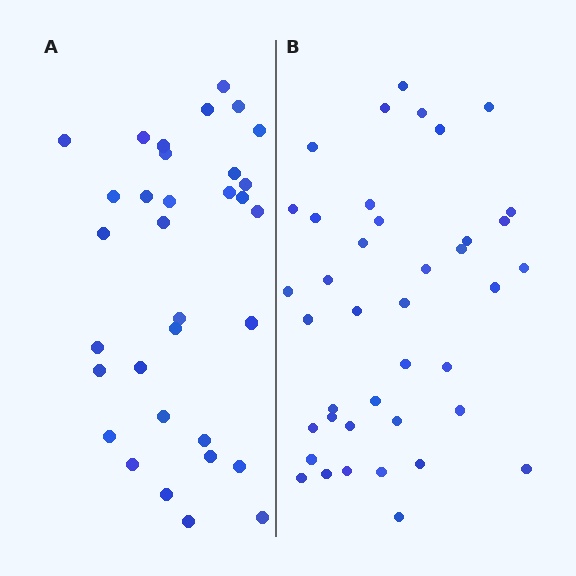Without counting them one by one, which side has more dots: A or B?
Region B (the right region) has more dots.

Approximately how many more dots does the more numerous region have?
Region B has roughly 8 or so more dots than region A.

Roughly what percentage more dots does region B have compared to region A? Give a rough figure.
About 20% more.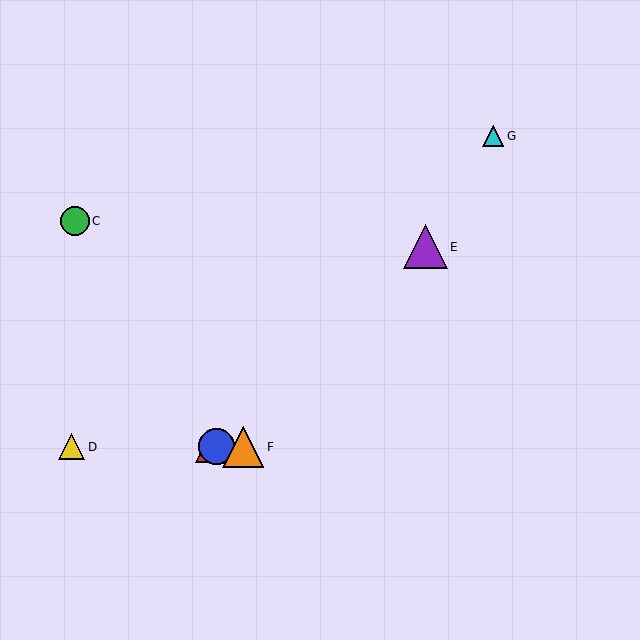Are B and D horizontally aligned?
Yes, both are at y≈447.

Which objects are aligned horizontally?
Objects A, B, D, F are aligned horizontally.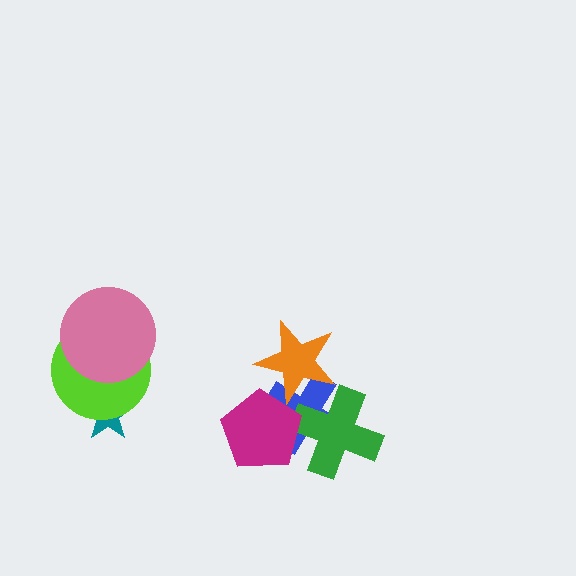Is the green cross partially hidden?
Yes, it is partially covered by another shape.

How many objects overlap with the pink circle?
1 object overlaps with the pink circle.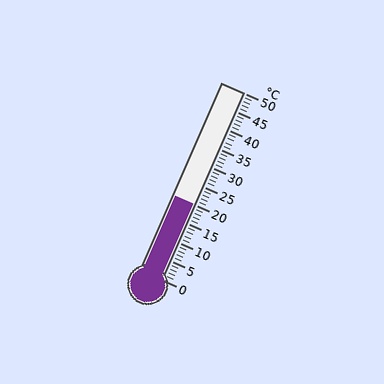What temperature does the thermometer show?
The thermometer shows approximately 20°C.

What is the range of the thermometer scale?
The thermometer scale ranges from 0°C to 50°C.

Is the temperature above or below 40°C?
The temperature is below 40°C.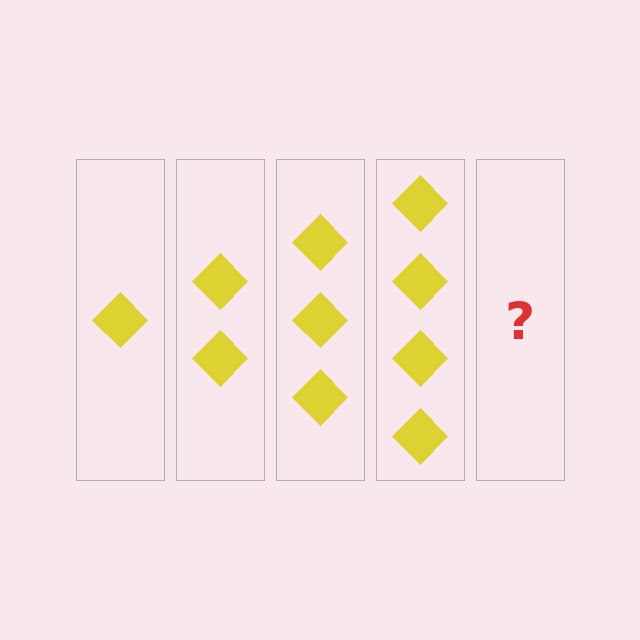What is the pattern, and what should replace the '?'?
The pattern is that each step adds one more diamond. The '?' should be 5 diamonds.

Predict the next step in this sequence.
The next step is 5 diamonds.